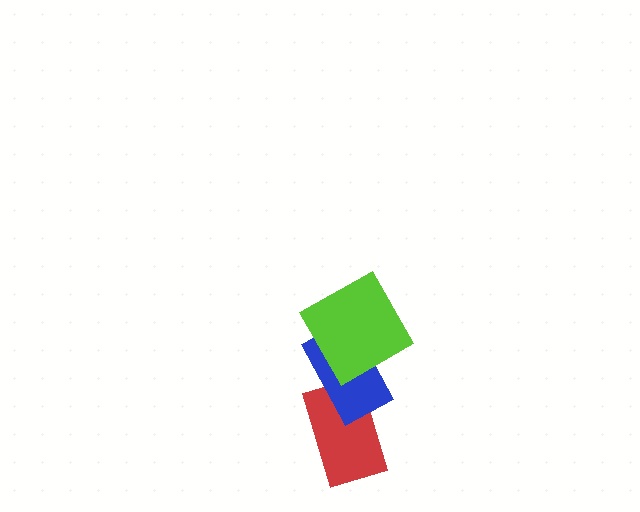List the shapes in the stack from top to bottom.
From top to bottom: the lime square, the blue rectangle, the red rectangle.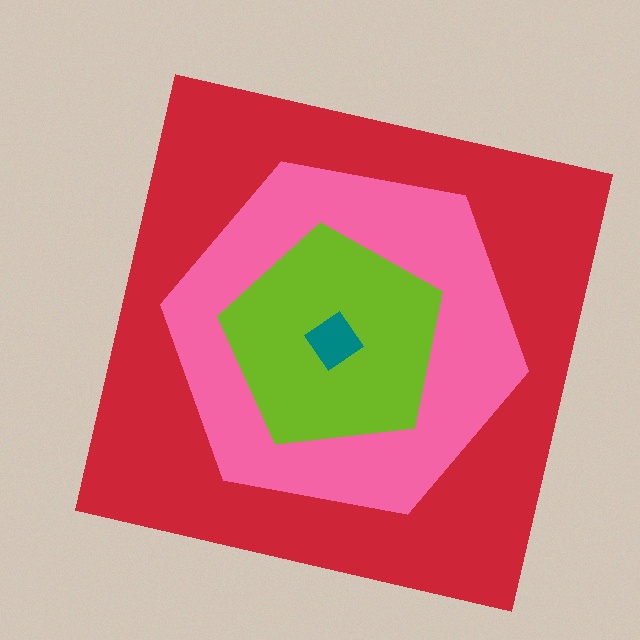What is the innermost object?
The teal diamond.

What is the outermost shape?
The red square.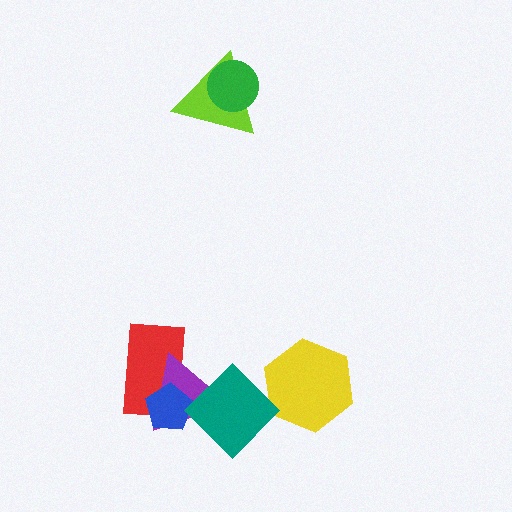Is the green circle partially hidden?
No, no other shape covers it.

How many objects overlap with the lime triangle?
1 object overlaps with the lime triangle.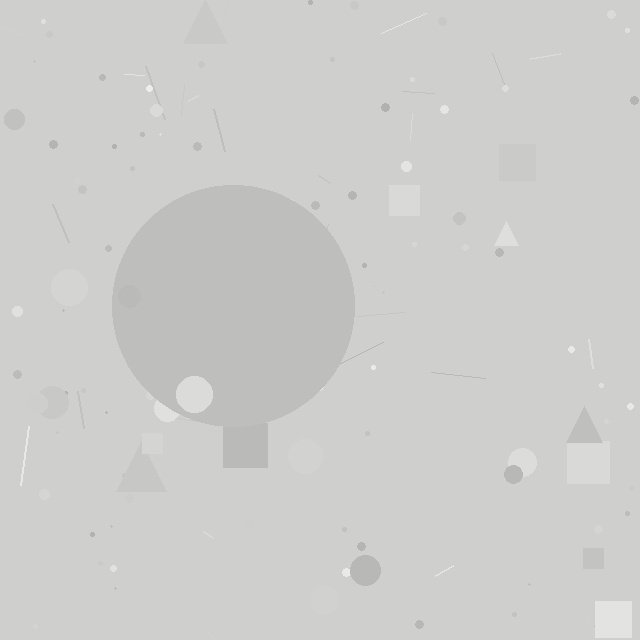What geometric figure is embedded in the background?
A circle is embedded in the background.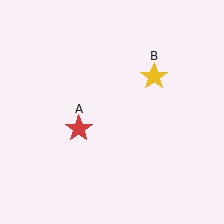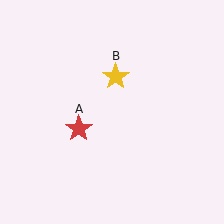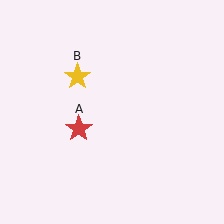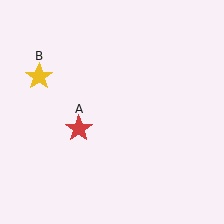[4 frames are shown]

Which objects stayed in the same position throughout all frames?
Red star (object A) remained stationary.